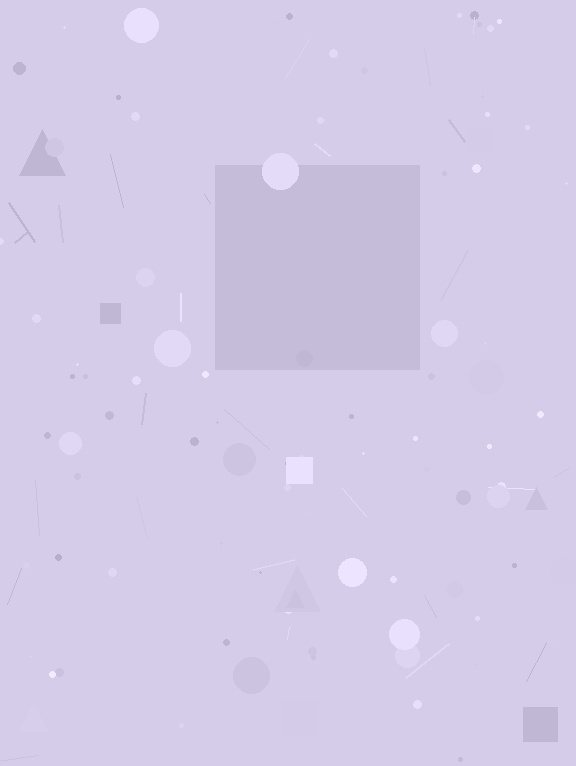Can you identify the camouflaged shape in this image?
The camouflaged shape is a square.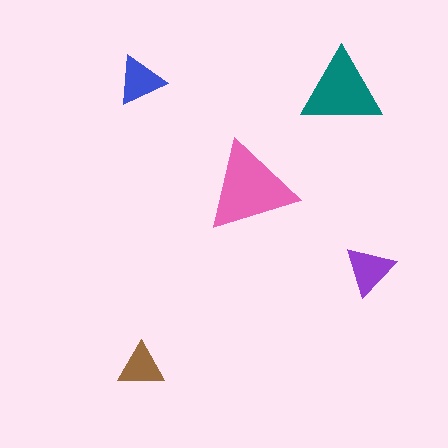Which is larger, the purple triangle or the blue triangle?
The purple one.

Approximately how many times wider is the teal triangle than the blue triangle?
About 1.5 times wider.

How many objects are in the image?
There are 5 objects in the image.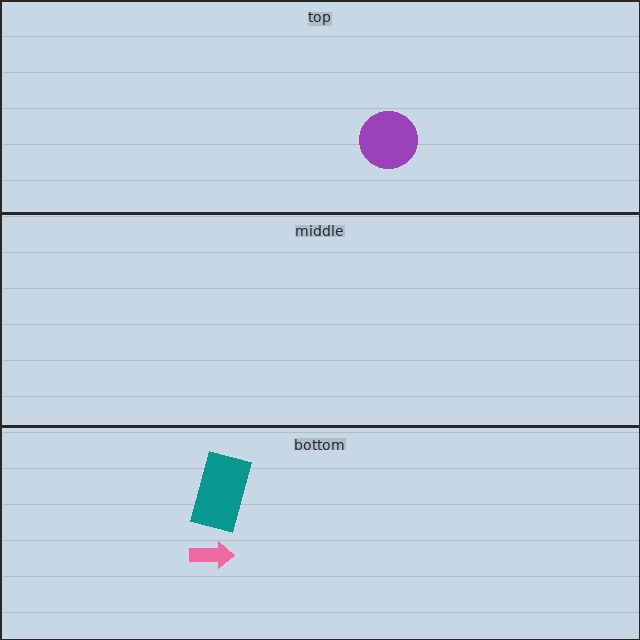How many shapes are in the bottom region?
2.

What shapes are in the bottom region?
The pink arrow, the teal rectangle.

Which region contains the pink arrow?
The bottom region.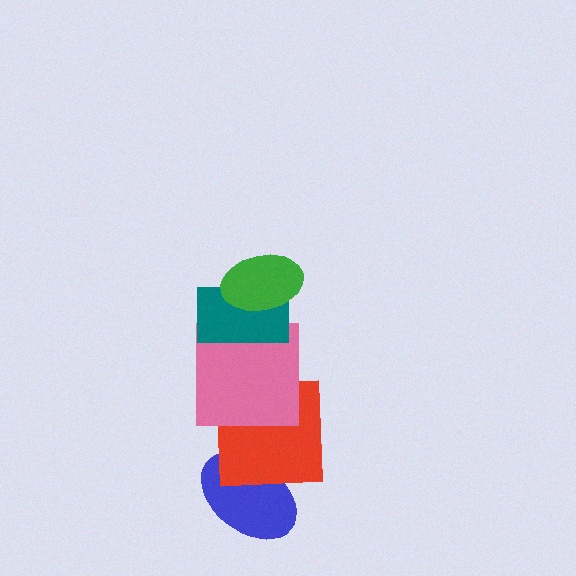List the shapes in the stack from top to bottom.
From top to bottom: the green ellipse, the teal rectangle, the pink square, the red square, the blue ellipse.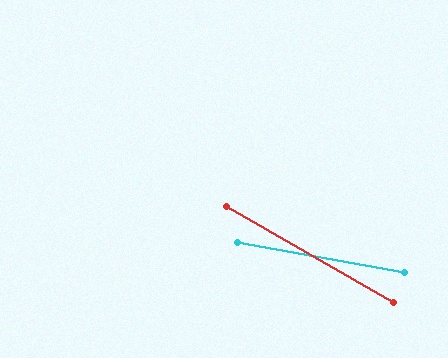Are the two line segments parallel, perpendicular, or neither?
Neither parallel nor perpendicular — they differ by about 20°.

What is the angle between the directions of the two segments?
Approximately 20 degrees.